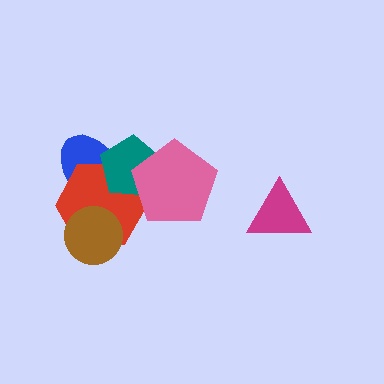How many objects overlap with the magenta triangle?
0 objects overlap with the magenta triangle.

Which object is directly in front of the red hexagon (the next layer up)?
The brown circle is directly in front of the red hexagon.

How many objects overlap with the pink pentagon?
2 objects overlap with the pink pentagon.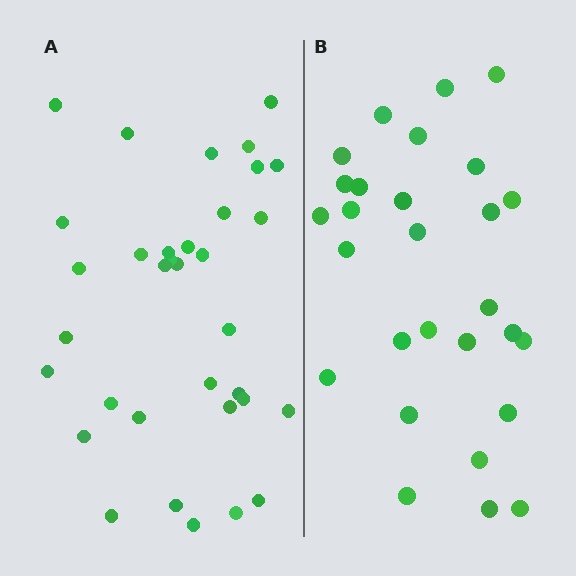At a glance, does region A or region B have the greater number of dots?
Region A (the left region) has more dots.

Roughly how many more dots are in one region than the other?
Region A has about 6 more dots than region B.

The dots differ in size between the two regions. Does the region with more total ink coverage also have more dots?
No. Region B has more total ink coverage because its dots are larger, but region A actually contains more individual dots. Total area can be misleading — the number of items is what matters here.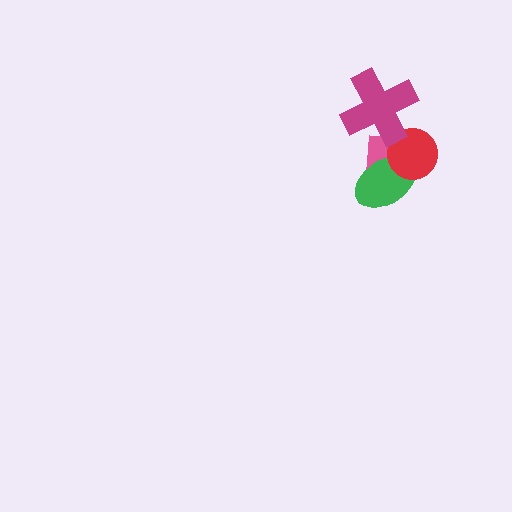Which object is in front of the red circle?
The magenta cross is in front of the red circle.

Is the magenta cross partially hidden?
No, no other shape covers it.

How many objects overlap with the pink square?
3 objects overlap with the pink square.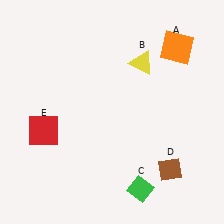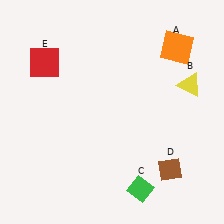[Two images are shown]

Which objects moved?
The objects that moved are: the yellow triangle (B), the red square (E).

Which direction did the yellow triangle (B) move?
The yellow triangle (B) moved right.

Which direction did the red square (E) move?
The red square (E) moved up.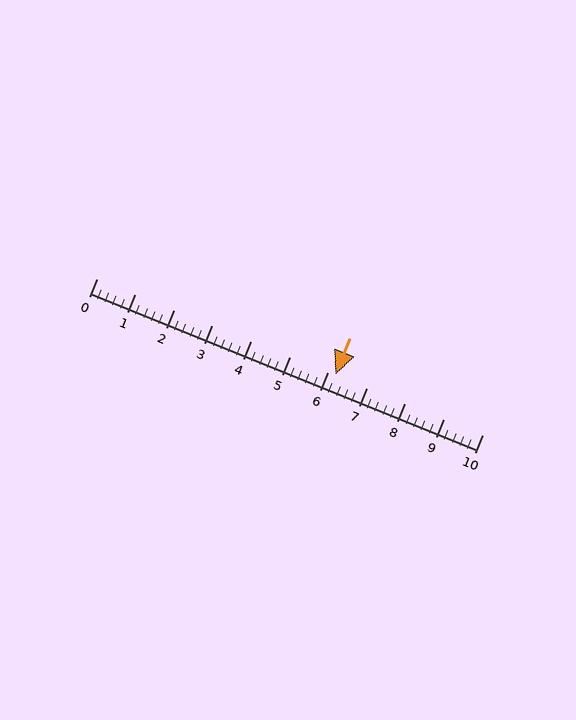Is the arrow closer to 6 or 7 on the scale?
The arrow is closer to 6.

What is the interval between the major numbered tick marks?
The major tick marks are spaced 1 units apart.